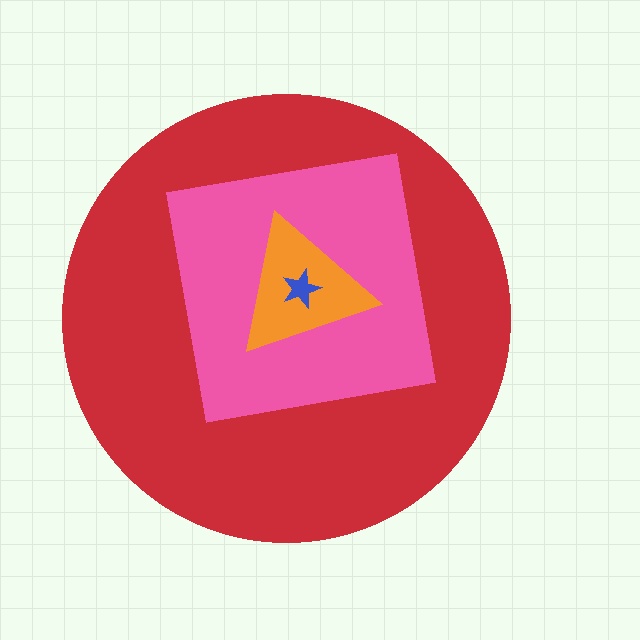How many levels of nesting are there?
4.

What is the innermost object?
The blue star.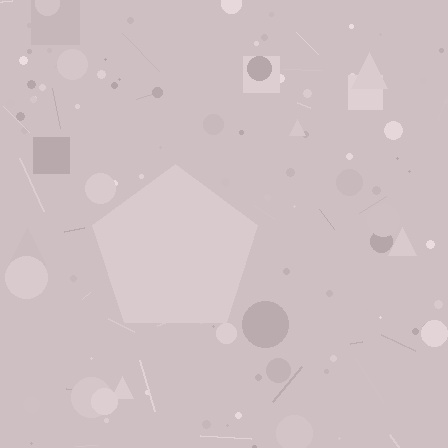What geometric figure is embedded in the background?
A pentagon is embedded in the background.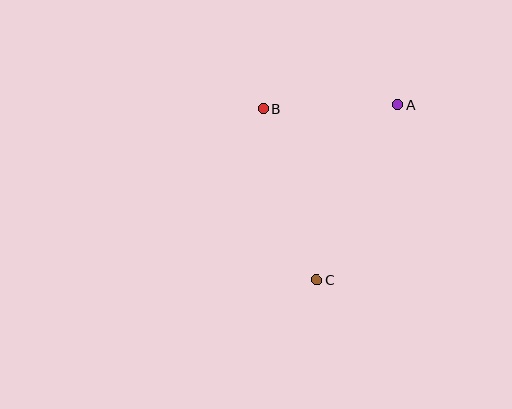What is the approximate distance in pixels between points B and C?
The distance between B and C is approximately 179 pixels.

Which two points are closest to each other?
Points A and B are closest to each other.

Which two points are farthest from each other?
Points A and C are farthest from each other.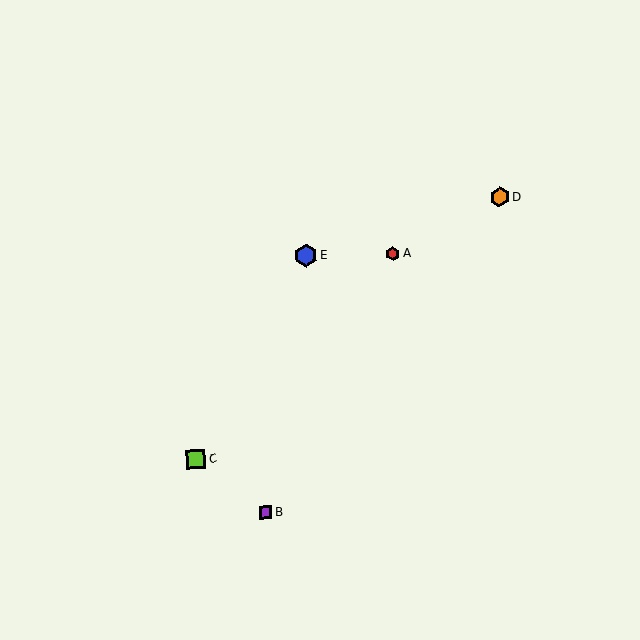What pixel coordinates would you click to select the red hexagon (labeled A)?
Click at (393, 254) to select the red hexagon A.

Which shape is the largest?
The blue hexagon (labeled E) is the largest.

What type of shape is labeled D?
Shape D is an orange hexagon.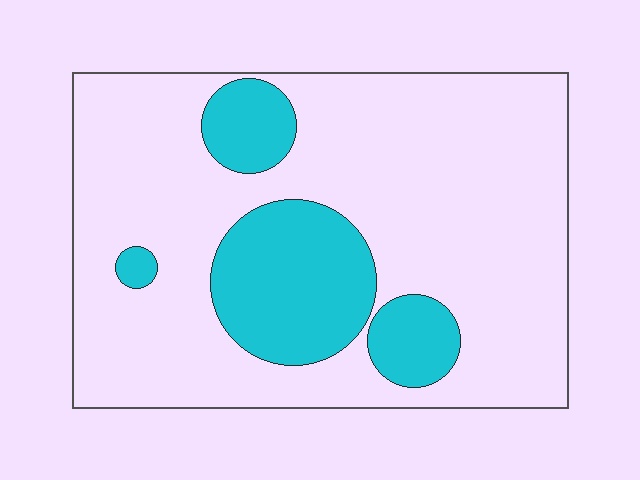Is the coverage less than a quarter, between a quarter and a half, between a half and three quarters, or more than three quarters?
Less than a quarter.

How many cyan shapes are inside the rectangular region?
4.